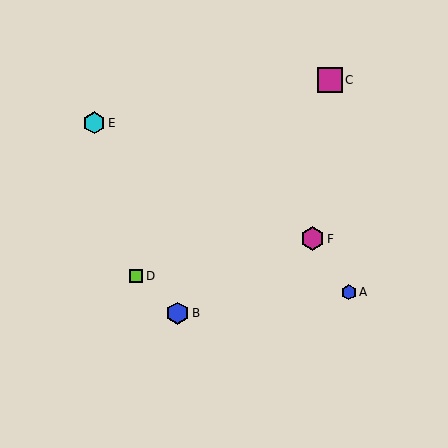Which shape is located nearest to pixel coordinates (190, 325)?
The blue hexagon (labeled B) at (177, 313) is nearest to that location.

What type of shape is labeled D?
Shape D is a lime square.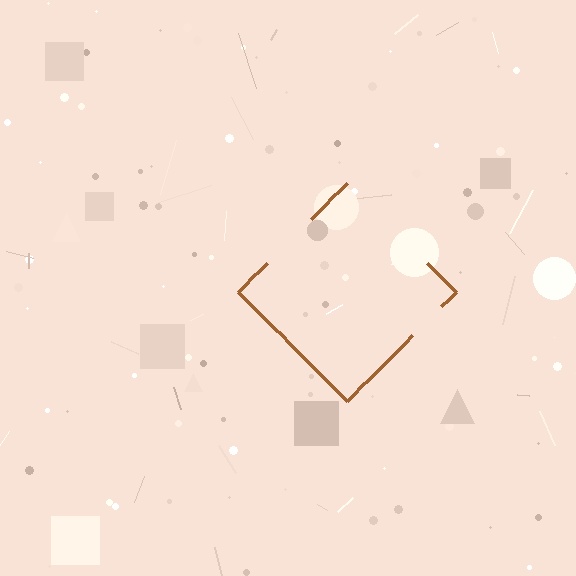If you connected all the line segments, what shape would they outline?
They would outline a diamond.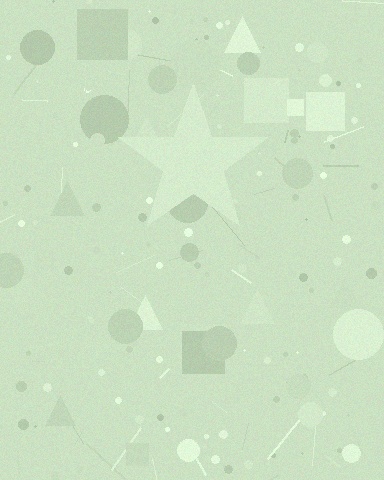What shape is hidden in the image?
A star is hidden in the image.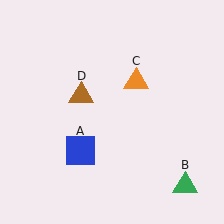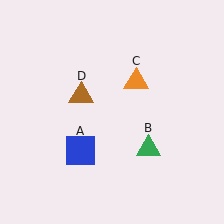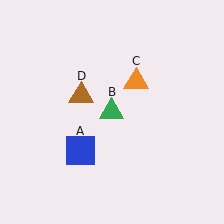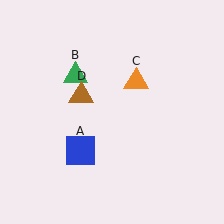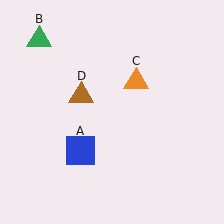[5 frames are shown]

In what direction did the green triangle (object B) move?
The green triangle (object B) moved up and to the left.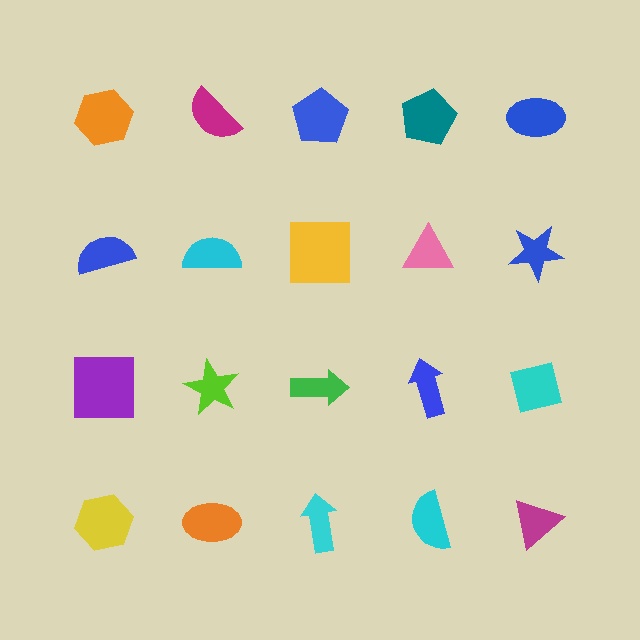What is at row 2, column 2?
A cyan semicircle.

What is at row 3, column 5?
A cyan square.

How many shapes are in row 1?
5 shapes.